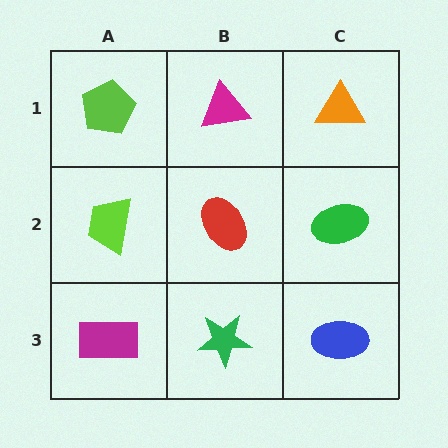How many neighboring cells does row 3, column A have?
2.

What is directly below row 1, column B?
A red ellipse.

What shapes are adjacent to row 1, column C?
A green ellipse (row 2, column C), a magenta triangle (row 1, column B).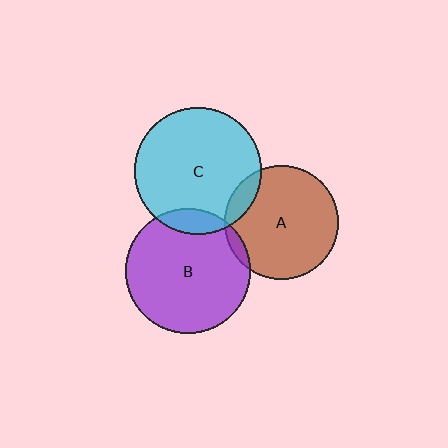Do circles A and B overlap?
Yes.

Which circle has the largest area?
Circle C (cyan).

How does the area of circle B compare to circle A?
Approximately 1.2 times.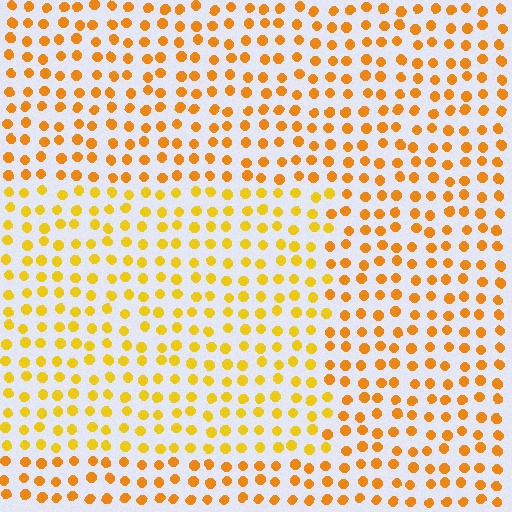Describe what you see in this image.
The image is filled with small orange elements in a uniform arrangement. A rectangle-shaped region is visible where the elements are tinted to a slightly different hue, forming a subtle color boundary.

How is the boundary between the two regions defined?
The boundary is defined purely by a slight shift in hue (about 19 degrees). Spacing, size, and orientation are identical on both sides.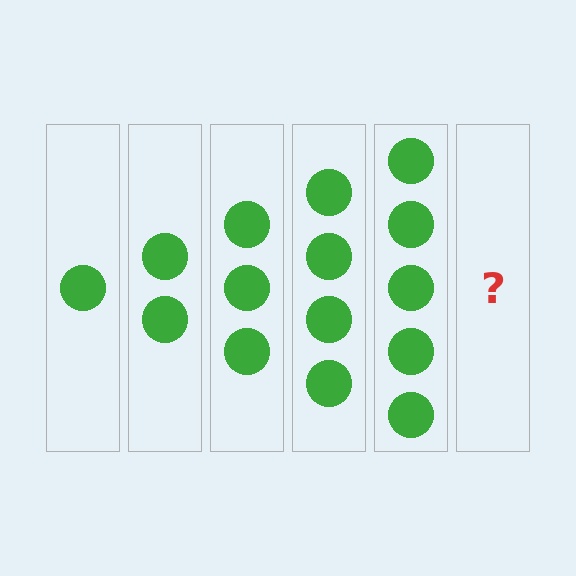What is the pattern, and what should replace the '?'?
The pattern is that each step adds one more circle. The '?' should be 6 circles.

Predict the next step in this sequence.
The next step is 6 circles.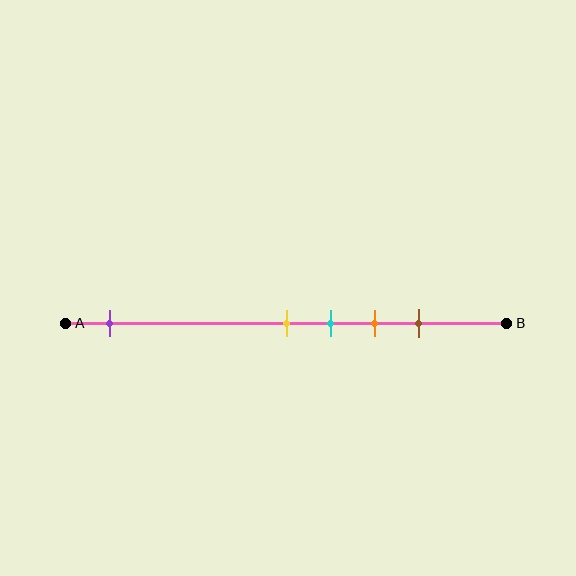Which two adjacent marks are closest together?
The yellow and cyan marks are the closest adjacent pair.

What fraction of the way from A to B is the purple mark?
The purple mark is approximately 10% (0.1) of the way from A to B.